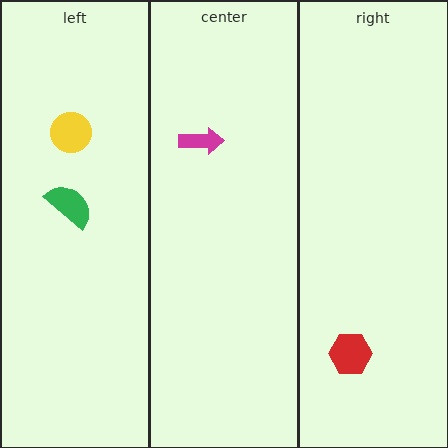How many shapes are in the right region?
1.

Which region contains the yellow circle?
The left region.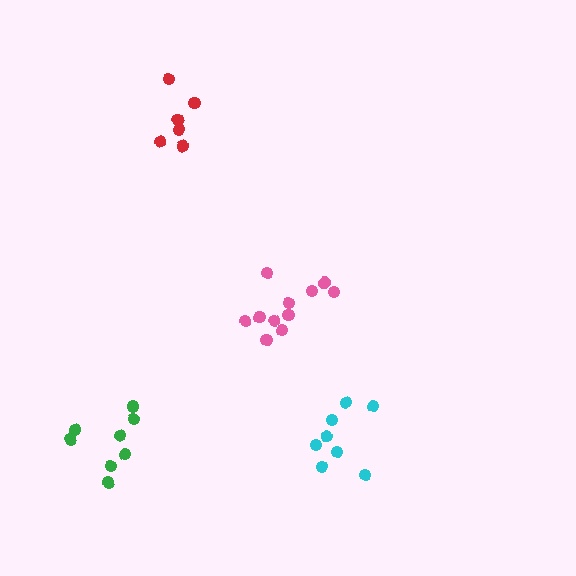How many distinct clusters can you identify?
There are 4 distinct clusters.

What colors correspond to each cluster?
The clusters are colored: cyan, pink, green, red.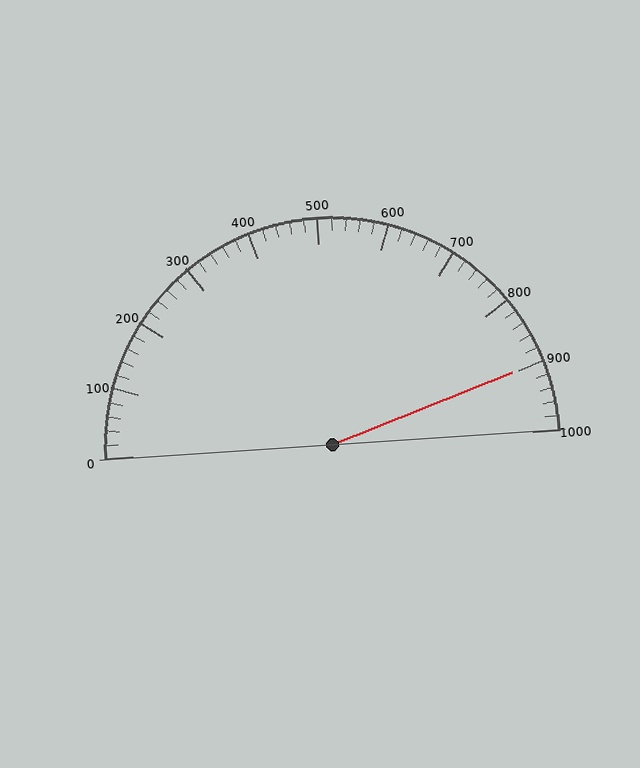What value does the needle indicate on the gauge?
The needle indicates approximately 900.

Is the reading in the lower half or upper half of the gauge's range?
The reading is in the upper half of the range (0 to 1000).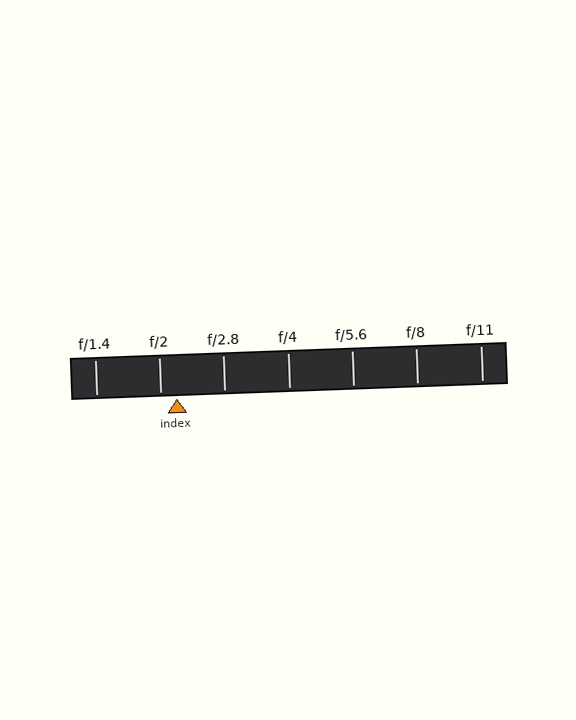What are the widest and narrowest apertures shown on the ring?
The widest aperture shown is f/1.4 and the narrowest is f/11.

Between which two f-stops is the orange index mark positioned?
The index mark is between f/2 and f/2.8.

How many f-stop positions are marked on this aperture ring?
There are 7 f-stop positions marked.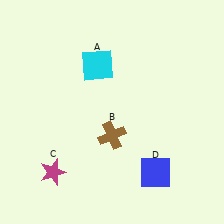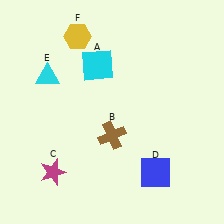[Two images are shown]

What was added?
A cyan triangle (E), a yellow hexagon (F) were added in Image 2.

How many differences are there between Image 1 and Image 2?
There are 2 differences between the two images.